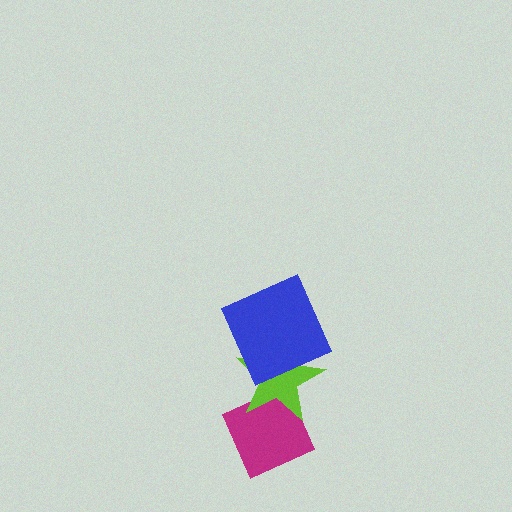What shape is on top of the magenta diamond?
The lime star is on top of the magenta diamond.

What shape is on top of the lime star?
The blue square is on top of the lime star.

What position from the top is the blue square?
The blue square is 1st from the top.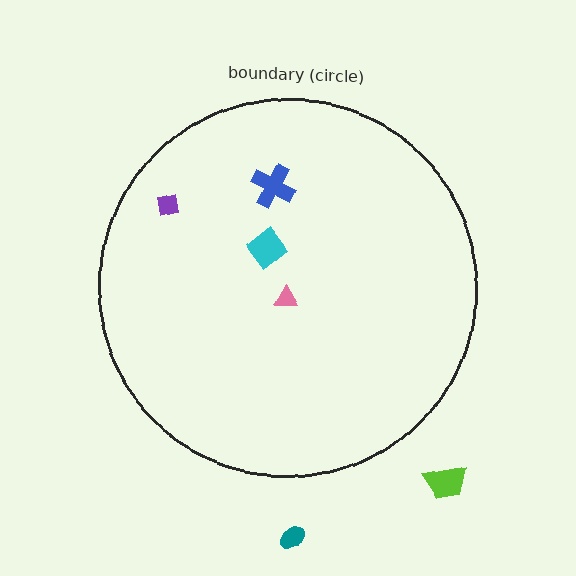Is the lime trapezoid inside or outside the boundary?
Outside.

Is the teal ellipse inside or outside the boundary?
Outside.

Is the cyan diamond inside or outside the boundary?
Inside.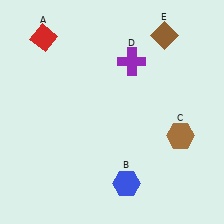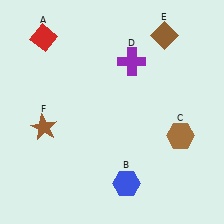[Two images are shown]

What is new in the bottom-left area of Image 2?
A brown star (F) was added in the bottom-left area of Image 2.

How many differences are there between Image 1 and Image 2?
There is 1 difference between the two images.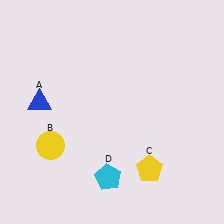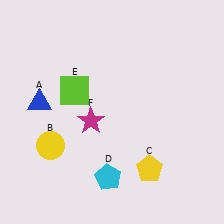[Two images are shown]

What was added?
A lime square (E), a magenta star (F) were added in Image 2.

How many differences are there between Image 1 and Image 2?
There are 2 differences between the two images.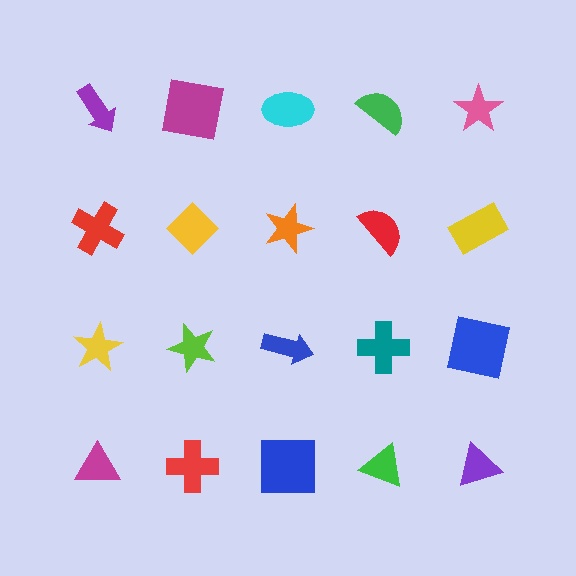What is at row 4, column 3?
A blue square.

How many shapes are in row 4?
5 shapes.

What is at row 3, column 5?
A blue square.